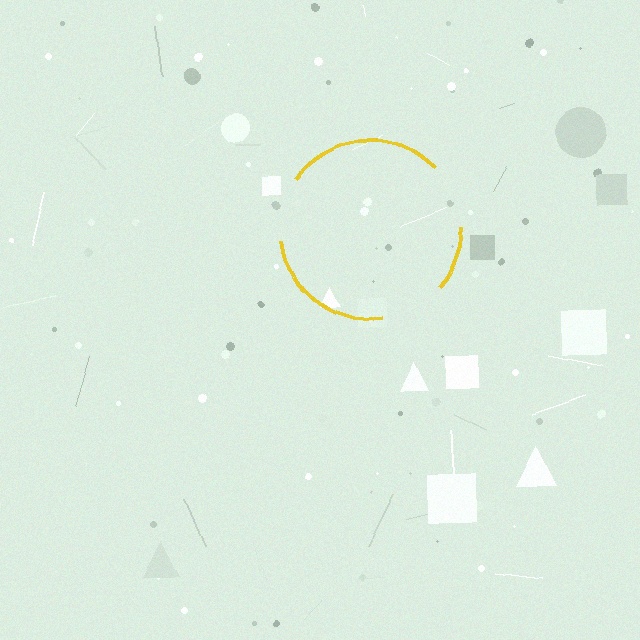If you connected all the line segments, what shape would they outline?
They would outline a circle.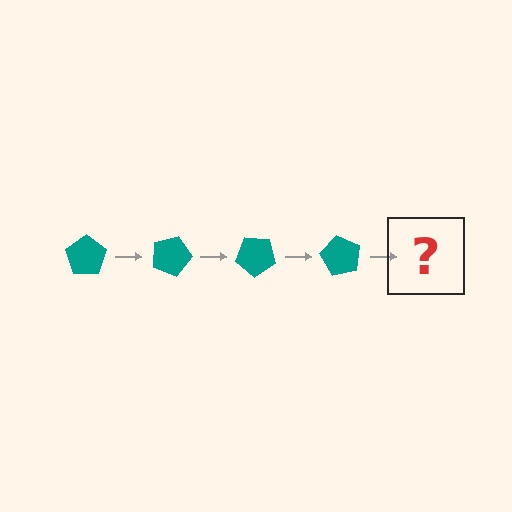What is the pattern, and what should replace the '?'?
The pattern is that the pentagon rotates 20 degrees each step. The '?' should be a teal pentagon rotated 80 degrees.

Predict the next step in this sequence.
The next step is a teal pentagon rotated 80 degrees.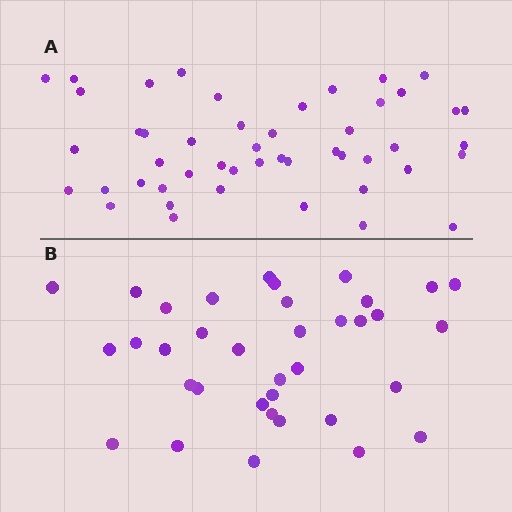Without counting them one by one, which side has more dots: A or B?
Region A (the top region) has more dots.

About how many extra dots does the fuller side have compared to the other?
Region A has roughly 12 or so more dots than region B.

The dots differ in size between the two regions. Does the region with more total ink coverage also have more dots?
No. Region B has more total ink coverage because its dots are larger, but region A actually contains more individual dots. Total area can be misleading — the number of items is what matters here.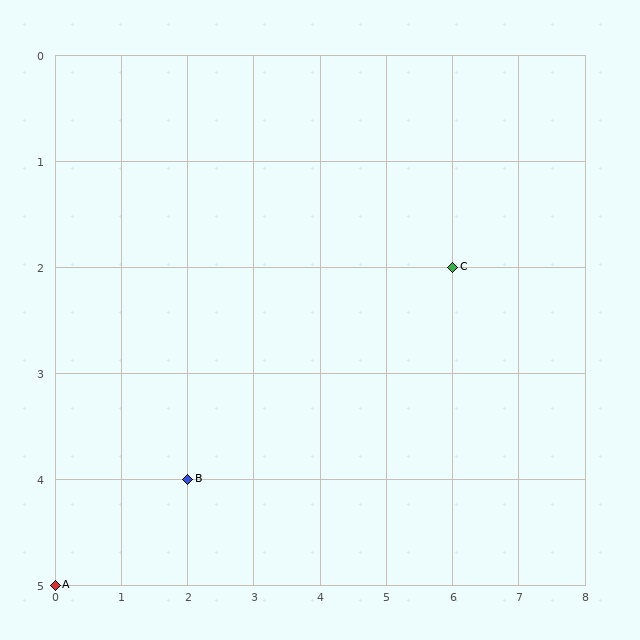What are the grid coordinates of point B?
Point B is at grid coordinates (2, 4).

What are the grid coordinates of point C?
Point C is at grid coordinates (6, 2).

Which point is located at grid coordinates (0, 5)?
Point A is at (0, 5).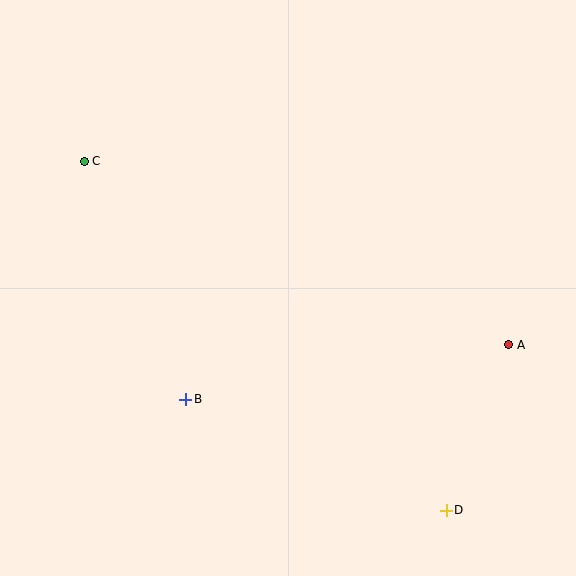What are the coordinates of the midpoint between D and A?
The midpoint between D and A is at (477, 427).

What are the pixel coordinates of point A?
Point A is at (508, 345).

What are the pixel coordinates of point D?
Point D is at (446, 510).